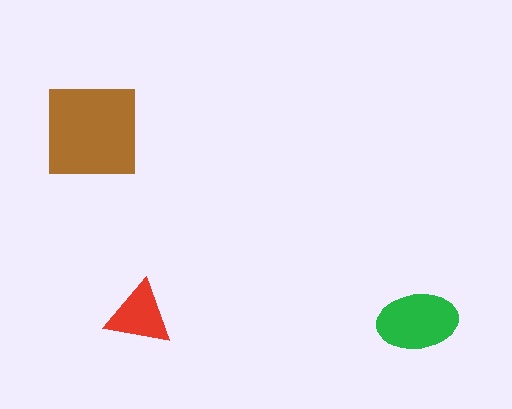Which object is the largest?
The brown square.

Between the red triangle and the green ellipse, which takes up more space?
The green ellipse.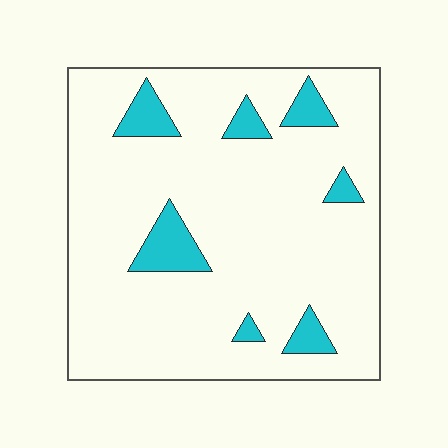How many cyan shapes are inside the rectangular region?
7.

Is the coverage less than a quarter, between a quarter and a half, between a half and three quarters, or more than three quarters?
Less than a quarter.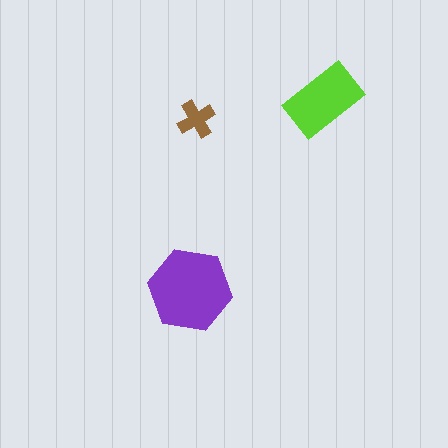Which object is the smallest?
The brown cross.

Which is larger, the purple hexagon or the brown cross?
The purple hexagon.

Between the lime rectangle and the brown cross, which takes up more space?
The lime rectangle.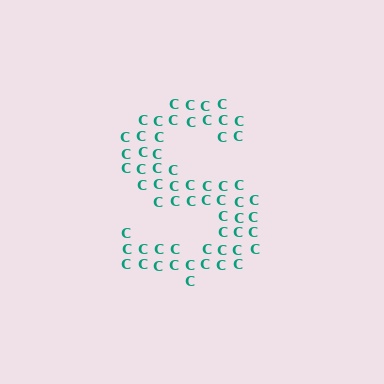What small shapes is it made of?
It is made of small letter C's.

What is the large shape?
The large shape is the letter S.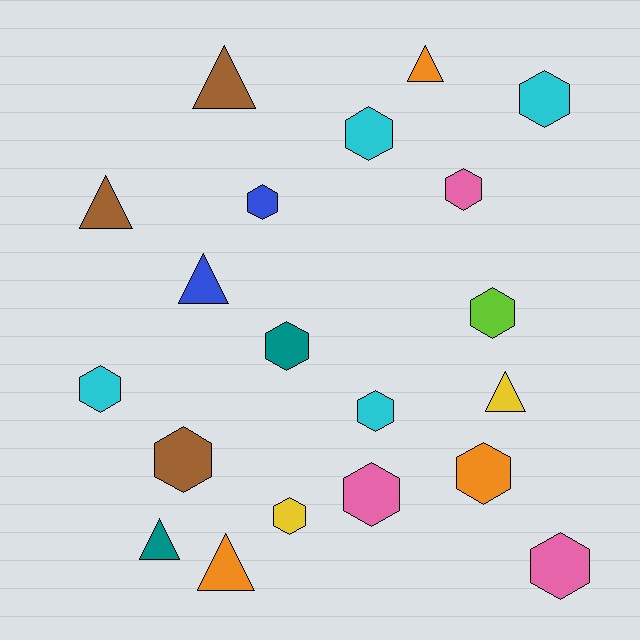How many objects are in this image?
There are 20 objects.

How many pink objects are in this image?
There are 3 pink objects.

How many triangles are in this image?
There are 7 triangles.